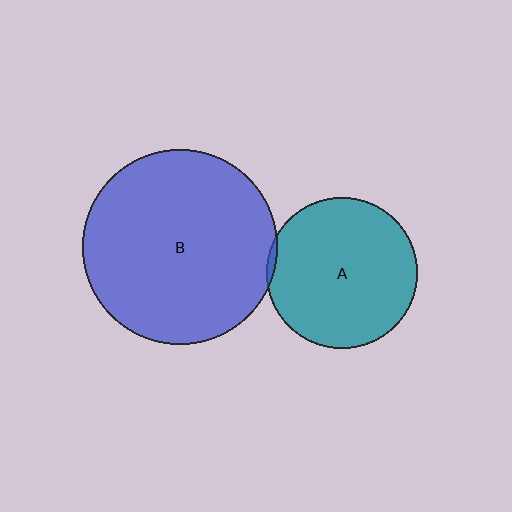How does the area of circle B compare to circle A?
Approximately 1.7 times.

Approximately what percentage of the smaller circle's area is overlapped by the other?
Approximately 5%.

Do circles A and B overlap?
Yes.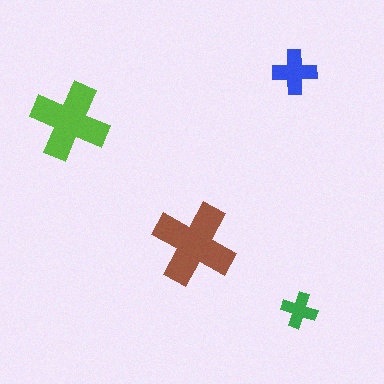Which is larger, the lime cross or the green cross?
The lime one.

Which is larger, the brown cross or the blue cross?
The brown one.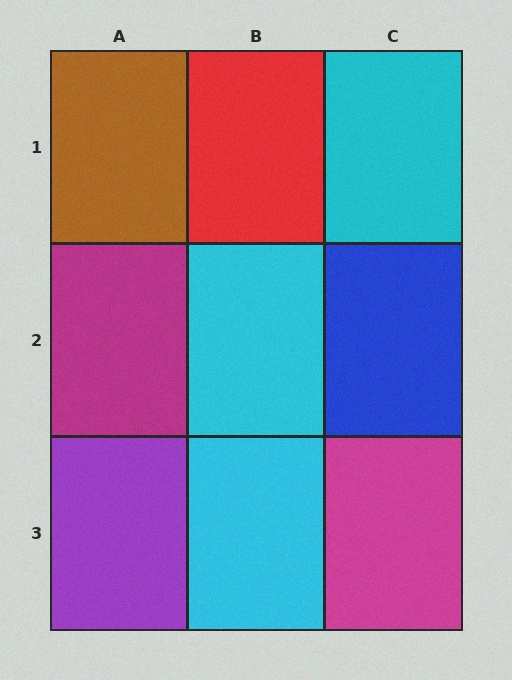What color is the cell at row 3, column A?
Purple.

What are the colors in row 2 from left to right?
Magenta, cyan, blue.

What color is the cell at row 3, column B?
Cyan.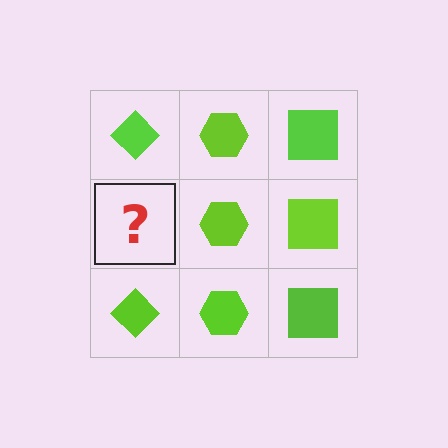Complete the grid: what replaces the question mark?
The question mark should be replaced with a lime diamond.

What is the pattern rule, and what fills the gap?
The rule is that each column has a consistent shape. The gap should be filled with a lime diamond.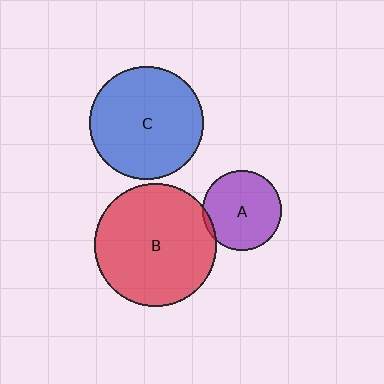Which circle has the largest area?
Circle B (red).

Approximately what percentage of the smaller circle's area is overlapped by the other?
Approximately 5%.